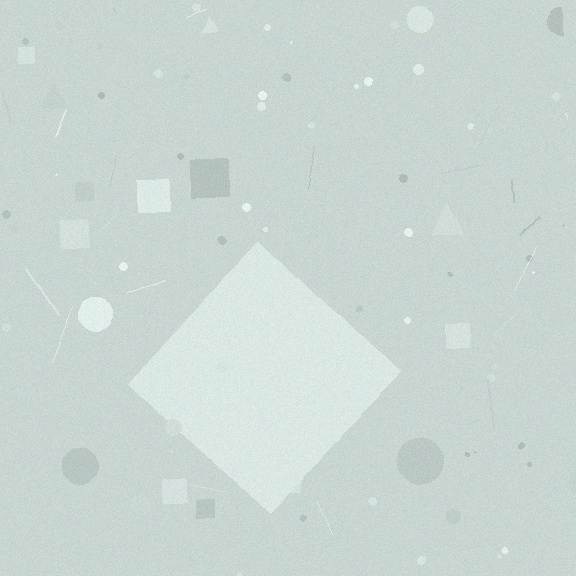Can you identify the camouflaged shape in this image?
The camouflaged shape is a diamond.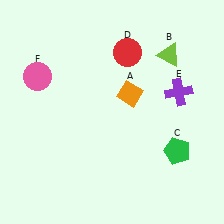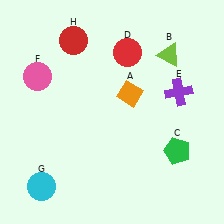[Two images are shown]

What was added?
A cyan circle (G), a red circle (H) were added in Image 2.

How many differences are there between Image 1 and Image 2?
There are 2 differences between the two images.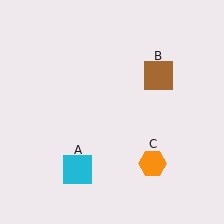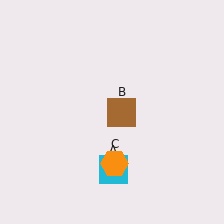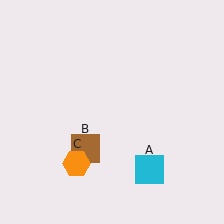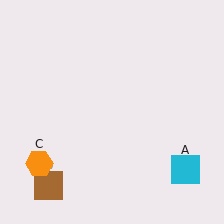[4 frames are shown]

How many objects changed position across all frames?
3 objects changed position: cyan square (object A), brown square (object B), orange hexagon (object C).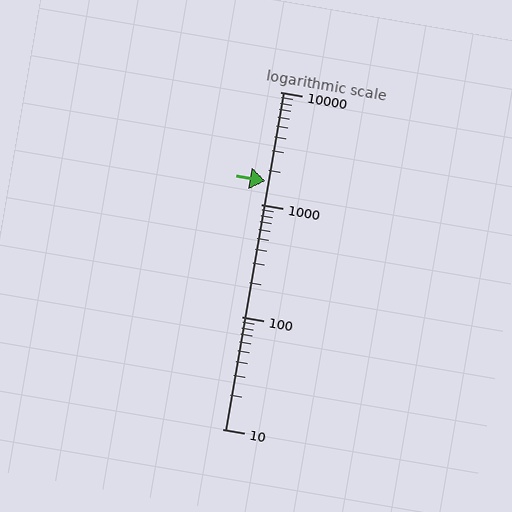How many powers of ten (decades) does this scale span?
The scale spans 3 decades, from 10 to 10000.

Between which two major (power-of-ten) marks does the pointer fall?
The pointer is between 1000 and 10000.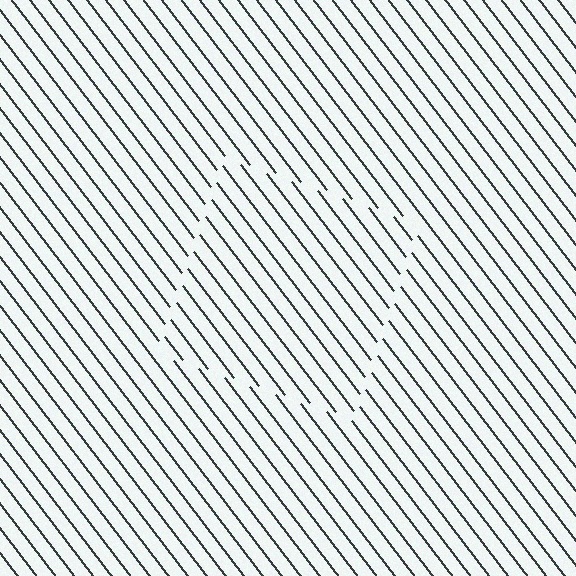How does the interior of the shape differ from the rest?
The interior of the shape contains the same grating, shifted by half a period — the contour is defined by the phase discontinuity where line-ends from the inner and outer gratings abut.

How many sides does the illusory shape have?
4 sides — the line-ends trace a square.